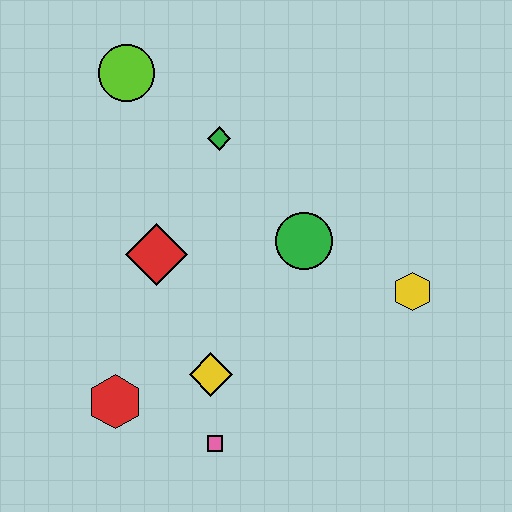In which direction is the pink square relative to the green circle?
The pink square is below the green circle.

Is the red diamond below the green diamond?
Yes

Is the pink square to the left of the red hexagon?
No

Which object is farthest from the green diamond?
The pink square is farthest from the green diamond.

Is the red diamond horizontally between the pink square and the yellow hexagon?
No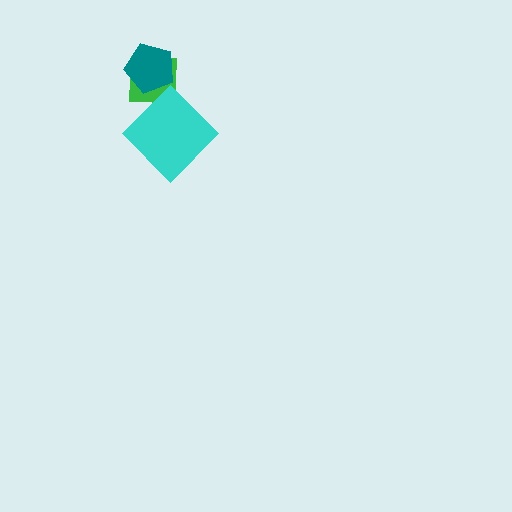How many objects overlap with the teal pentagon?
1 object overlaps with the teal pentagon.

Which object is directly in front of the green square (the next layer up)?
The teal pentagon is directly in front of the green square.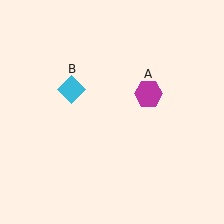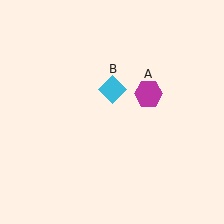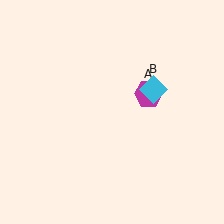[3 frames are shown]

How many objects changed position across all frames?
1 object changed position: cyan diamond (object B).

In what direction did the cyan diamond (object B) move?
The cyan diamond (object B) moved right.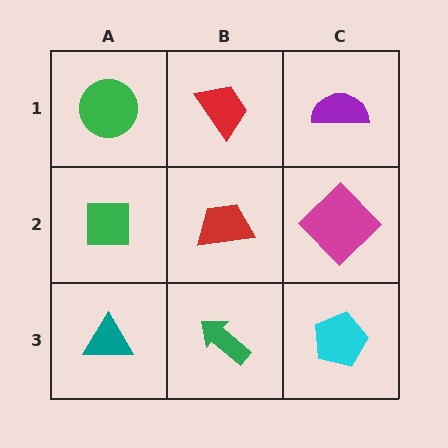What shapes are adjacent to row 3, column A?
A green square (row 2, column A), a green arrow (row 3, column B).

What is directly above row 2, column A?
A green circle.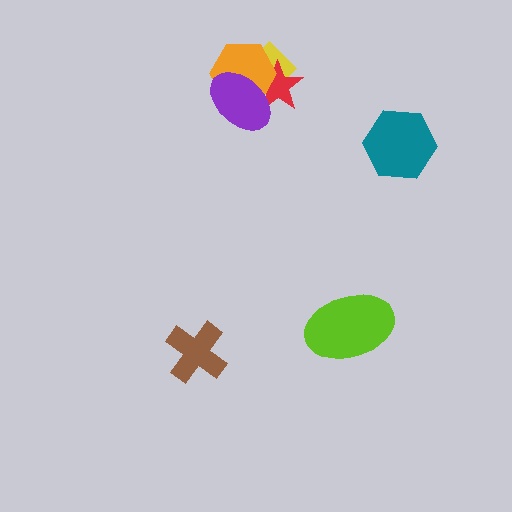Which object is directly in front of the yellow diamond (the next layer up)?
The red star is directly in front of the yellow diamond.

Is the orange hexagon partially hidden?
Yes, it is partially covered by another shape.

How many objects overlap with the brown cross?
0 objects overlap with the brown cross.